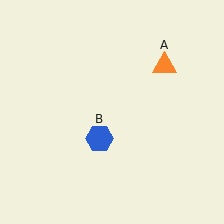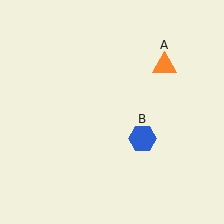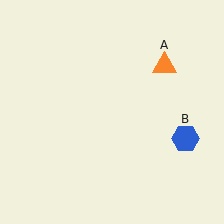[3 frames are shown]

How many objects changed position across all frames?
1 object changed position: blue hexagon (object B).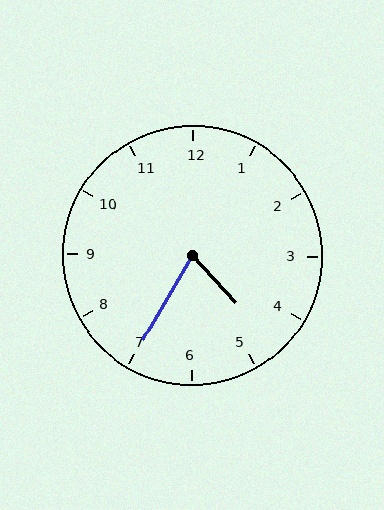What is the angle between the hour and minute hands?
Approximately 72 degrees.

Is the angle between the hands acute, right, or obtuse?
It is acute.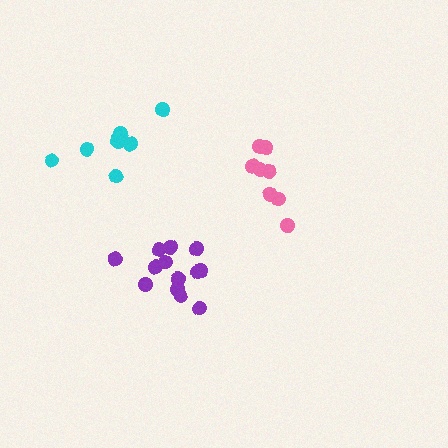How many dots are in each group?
Group 1: 8 dots, Group 2: 13 dots, Group 3: 8 dots (29 total).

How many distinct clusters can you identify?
There are 3 distinct clusters.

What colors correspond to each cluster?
The clusters are colored: pink, purple, cyan.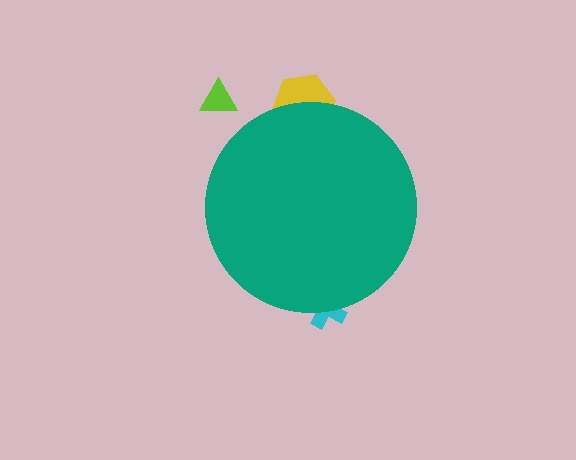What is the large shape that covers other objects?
A teal circle.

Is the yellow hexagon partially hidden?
Yes, the yellow hexagon is partially hidden behind the teal circle.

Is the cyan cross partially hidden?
Yes, the cyan cross is partially hidden behind the teal circle.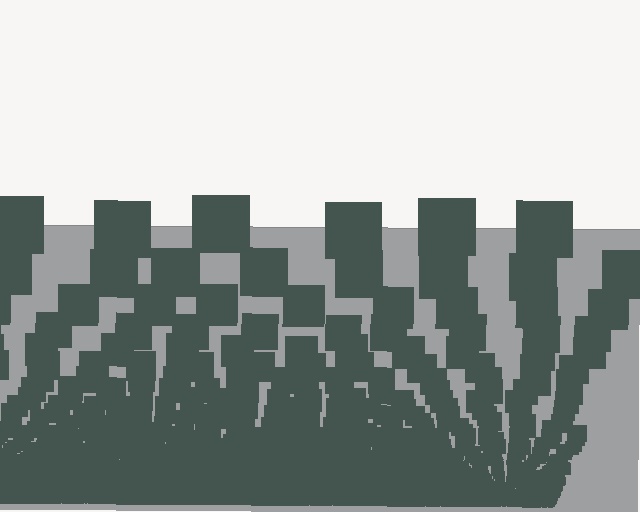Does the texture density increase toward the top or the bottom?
Density increases toward the bottom.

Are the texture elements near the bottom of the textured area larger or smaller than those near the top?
Smaller. The gradient is inverted — elements near the bottom are smaller and denser.